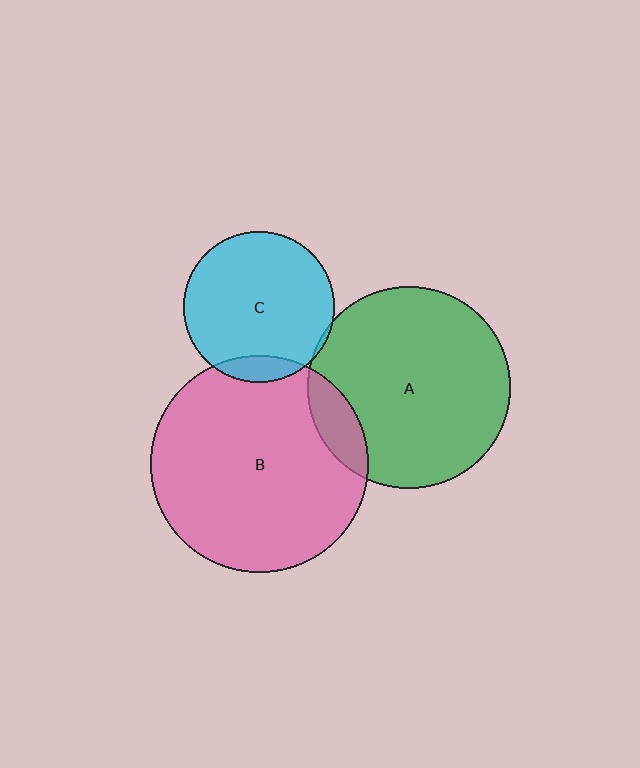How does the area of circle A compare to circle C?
Approximately 1.8 times.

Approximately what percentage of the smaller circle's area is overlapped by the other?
Approximately 10%.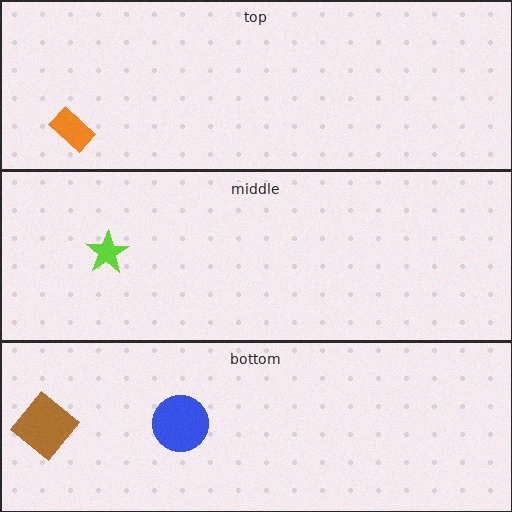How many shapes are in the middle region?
1.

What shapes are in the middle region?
The lime star.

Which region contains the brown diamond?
The bottom region.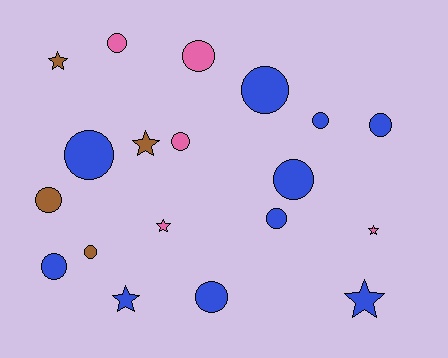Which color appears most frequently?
Blue, with 10 objects.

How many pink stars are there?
There are 2 pink stars.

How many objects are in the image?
There are 19 objects.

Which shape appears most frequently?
Circle, with 13 objects.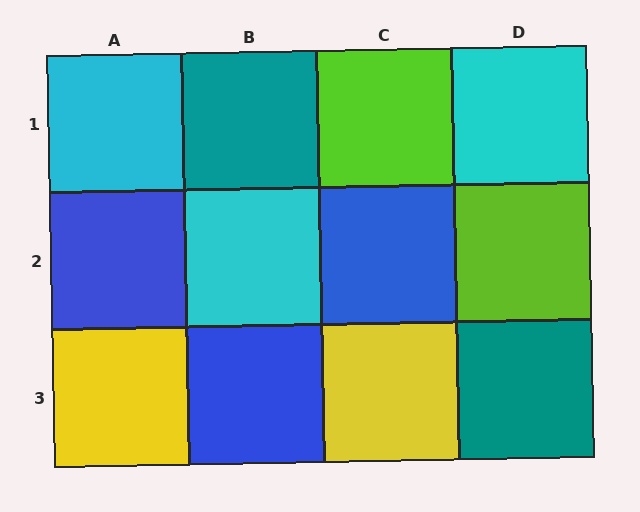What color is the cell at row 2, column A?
Blue.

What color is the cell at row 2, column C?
Blue.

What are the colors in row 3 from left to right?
Yellow, blue, yellow, teal.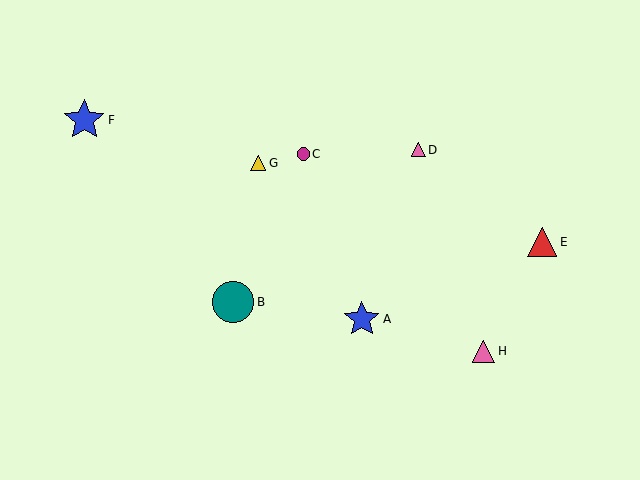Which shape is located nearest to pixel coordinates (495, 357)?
The pink triangle (labeled H) at (484, 351) is nearest to that location.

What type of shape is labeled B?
Shape B is a teal circle.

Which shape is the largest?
The teal circle (labeled B) is the largest.